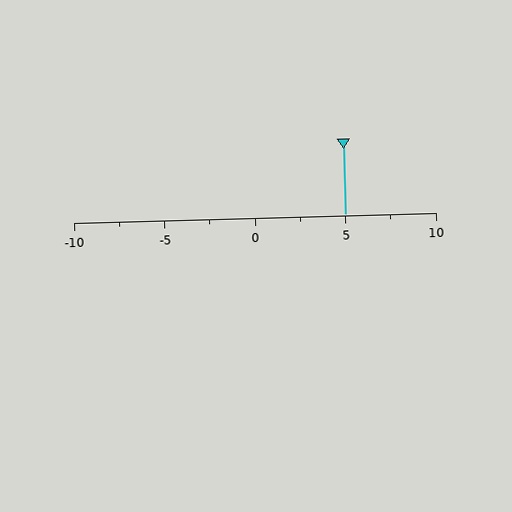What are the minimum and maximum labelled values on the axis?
The axis runs from -10 to 10.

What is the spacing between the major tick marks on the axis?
The major ticks are spaced 5 apart.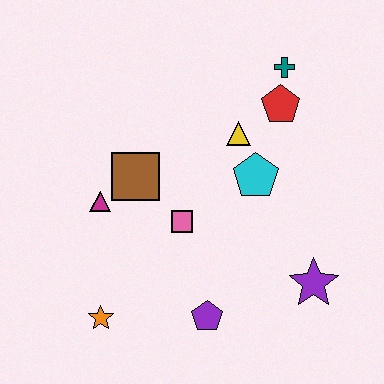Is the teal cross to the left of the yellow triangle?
No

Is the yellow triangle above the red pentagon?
No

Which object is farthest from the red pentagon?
The orange star is farthest from the red pentagon.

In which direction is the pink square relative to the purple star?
The pink square is to the left of the purple star.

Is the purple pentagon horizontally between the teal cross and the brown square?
Yes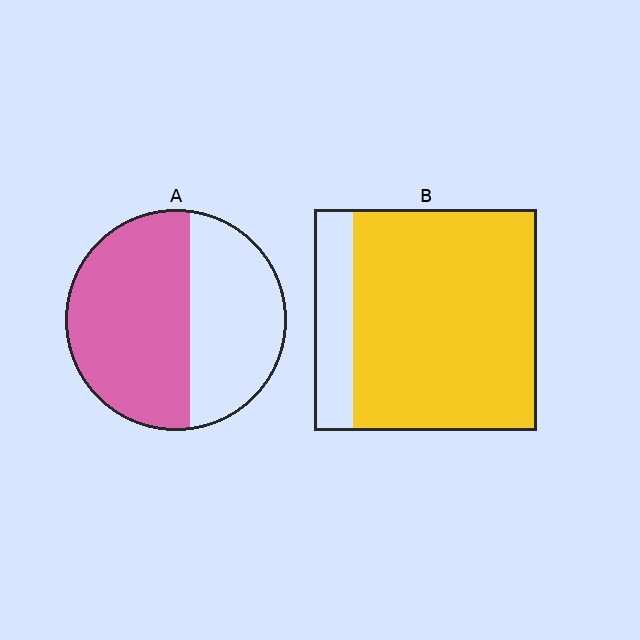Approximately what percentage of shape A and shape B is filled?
A is approximately 60% and B is approximately 85%.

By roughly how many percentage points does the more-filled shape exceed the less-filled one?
By roughly 25 percentage points (B over A).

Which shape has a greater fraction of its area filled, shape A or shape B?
Shape B.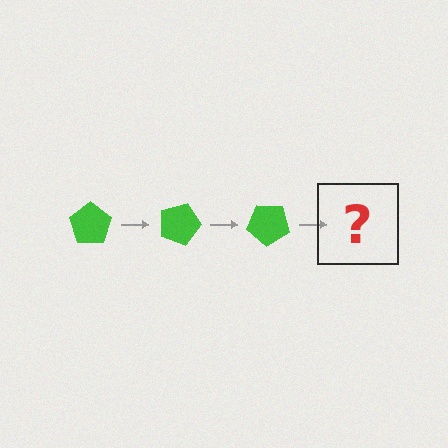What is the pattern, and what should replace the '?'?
The pattern is that the pentagon rotates 20 degrees each step. The '?' should be a green pentagon rotated 60 degrees.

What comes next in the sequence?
The next element should be a green pentagon rotated 60 degrees.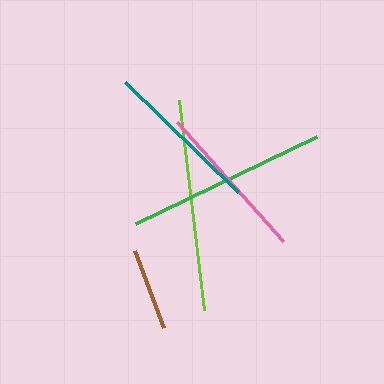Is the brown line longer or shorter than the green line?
The green line is longer than the brown line.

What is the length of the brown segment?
The brown segment is approximately 83 pixels long.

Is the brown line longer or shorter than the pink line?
The pink line is longer than the brown line.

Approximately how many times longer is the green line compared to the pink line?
The green line is approximately 1.3 times the length of the pink line.